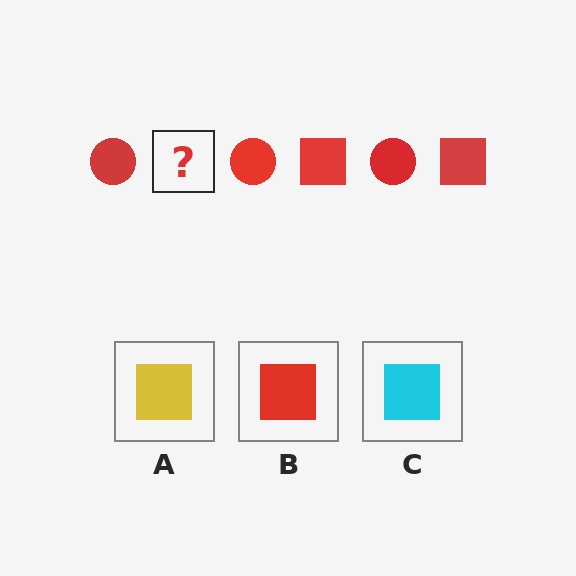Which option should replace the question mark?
Option B.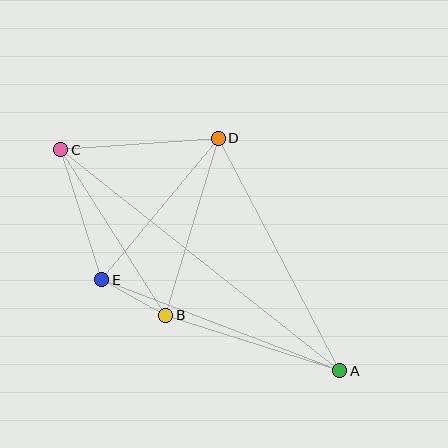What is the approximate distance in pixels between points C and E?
The distance between C and E is approximately 136 pixels.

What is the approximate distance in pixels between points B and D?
The distance between B and D is approximately 185 pixels.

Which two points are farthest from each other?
Points A and C are farthest from each other.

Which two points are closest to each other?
Points B and E are closest to each other.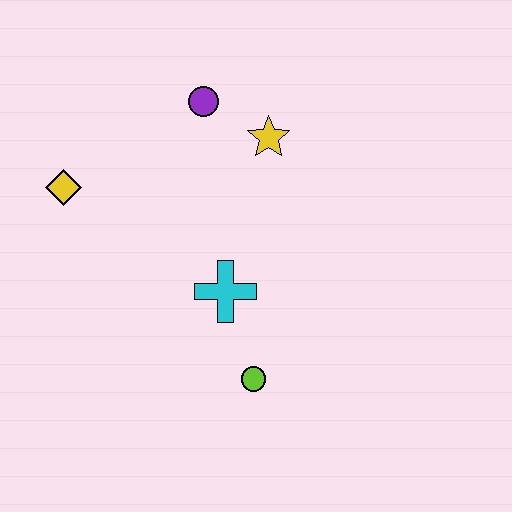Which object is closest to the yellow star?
The purple circle is closest to the yellow star.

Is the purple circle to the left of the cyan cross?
Yes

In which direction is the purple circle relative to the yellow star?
The purple circle is to the left of the yellow star.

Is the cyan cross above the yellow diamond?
No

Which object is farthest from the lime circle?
The purple circle is farthest from the lime circle.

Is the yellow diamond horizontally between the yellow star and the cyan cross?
No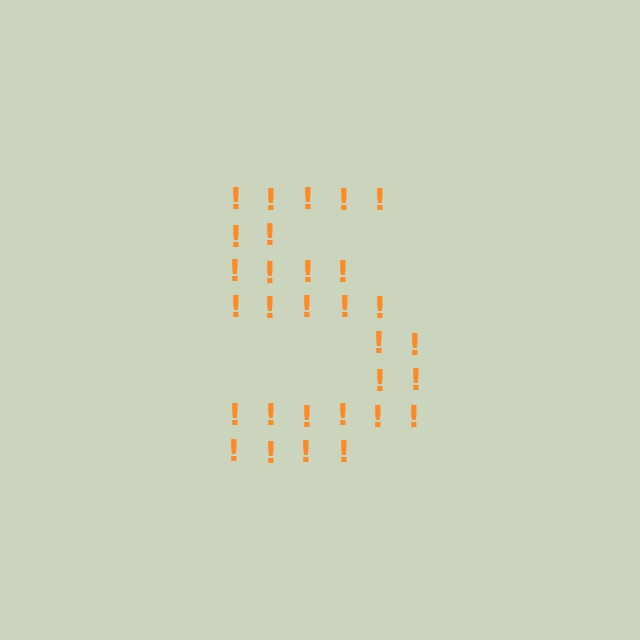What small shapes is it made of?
It is made of small exclamation marks.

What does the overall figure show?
The overall figure shows the digit 5.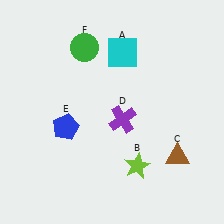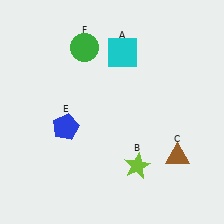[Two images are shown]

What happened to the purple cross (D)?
The purple cross (D) was removed in Image 2. It was in the bottom-right area of Image 1.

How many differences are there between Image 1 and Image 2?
There is 1 difference between the two images.